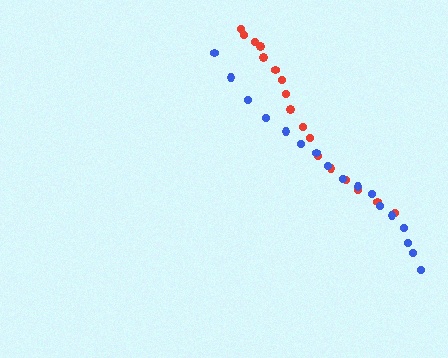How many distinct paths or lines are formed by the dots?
There are 2 distinct paths.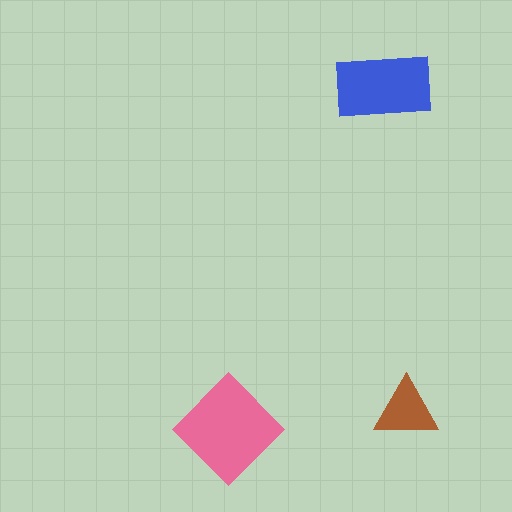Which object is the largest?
The pink diamond.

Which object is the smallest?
The brown triangle.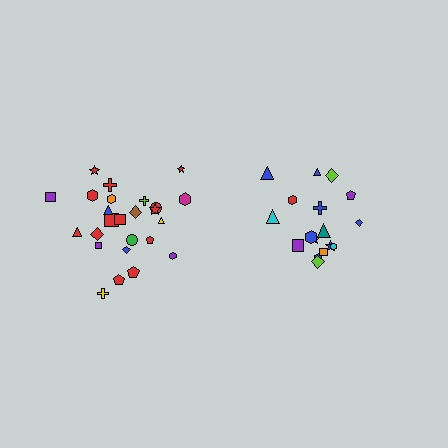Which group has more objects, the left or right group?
The left group.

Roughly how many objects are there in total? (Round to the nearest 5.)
Roughly 45 objects in total.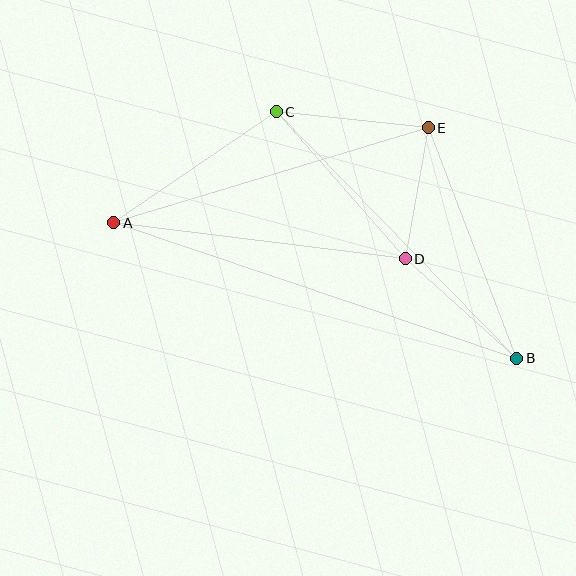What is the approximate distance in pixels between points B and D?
The distance between B and D is approximately 150 pixels.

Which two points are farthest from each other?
Points A and B are farthest from each other.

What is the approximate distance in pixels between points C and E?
The distance between C and E is approximately 153 pixels.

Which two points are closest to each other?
Points D and E are closest to each other.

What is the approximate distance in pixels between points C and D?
The distance between C and D is approximately 196 pixels.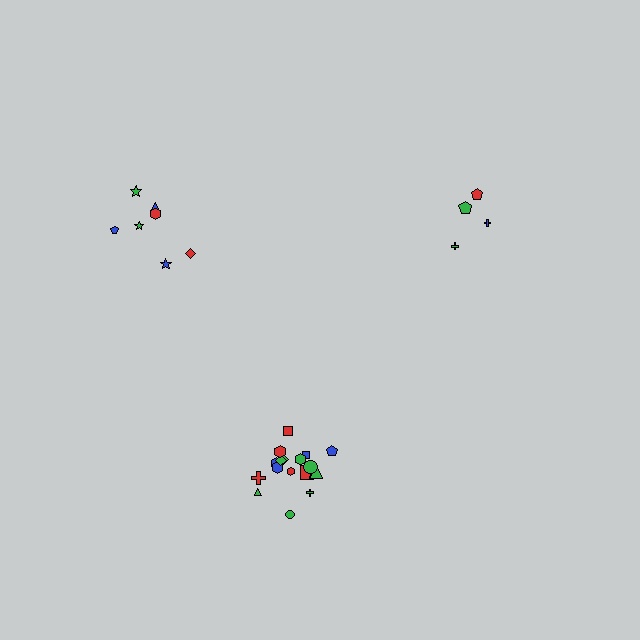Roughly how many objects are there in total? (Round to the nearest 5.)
Roughly 30 objects in total.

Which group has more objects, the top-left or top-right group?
The top-left group.